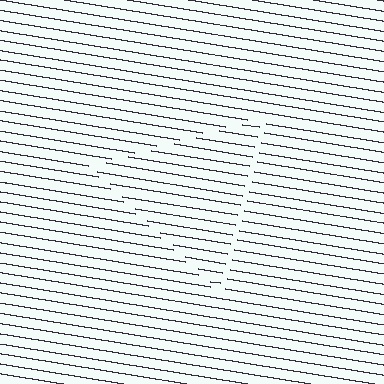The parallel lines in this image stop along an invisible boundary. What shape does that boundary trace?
An illusory triangle. The interior of the shape contains the same grating, shifted by half a period — the contour is defined by the phase discontinuity where line-ends from the inner and outer gratings abut.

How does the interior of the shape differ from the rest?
The interior of the shape contains the same grating, shifted by half a period — the contour is defined by the phase discontinuity where line-ends from the inner and outer gratings abut.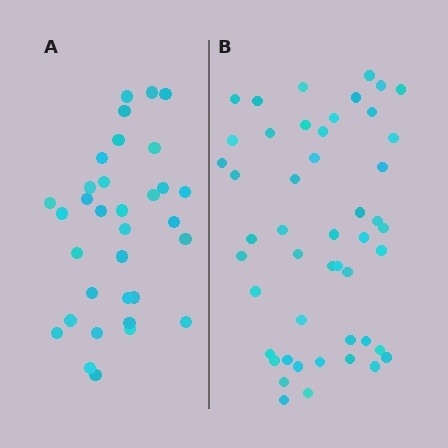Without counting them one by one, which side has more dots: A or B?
Region B (the right region) has more dots.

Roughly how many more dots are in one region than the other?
Region B has approximately 15 more dots than region A.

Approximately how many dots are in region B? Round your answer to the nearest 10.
About 50 dots. (The exact count is 48, which rounds to 50.)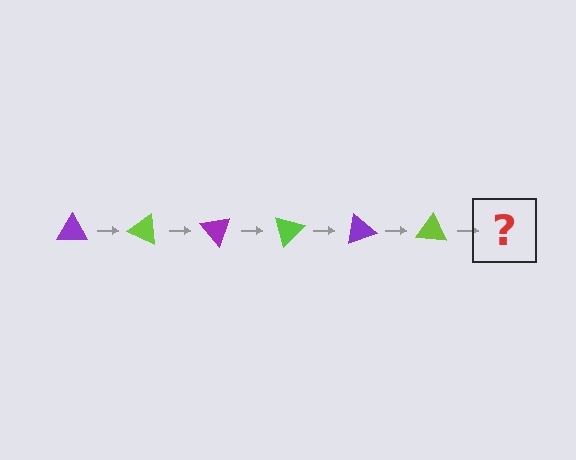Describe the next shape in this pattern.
It should be a purple triangle, rotated 150 degrees from the start.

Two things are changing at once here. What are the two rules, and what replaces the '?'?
The two rules are that it rotates 25 degrees each step and the color cycles through purple and lime. The '?' should be a purple triangle, rotated 150 degrees from the start.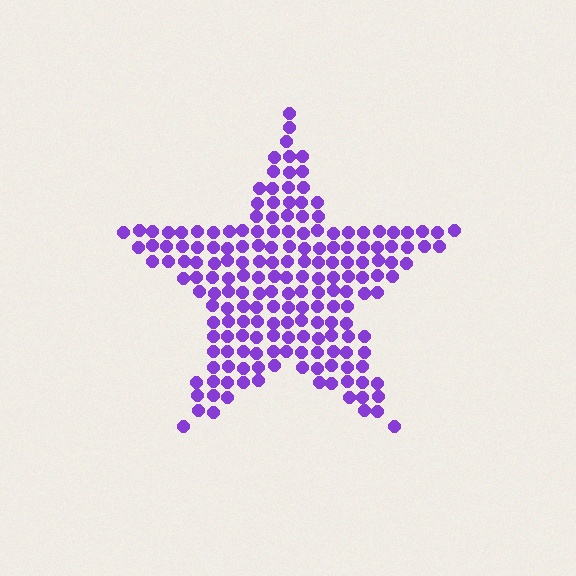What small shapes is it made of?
It is made of small circles.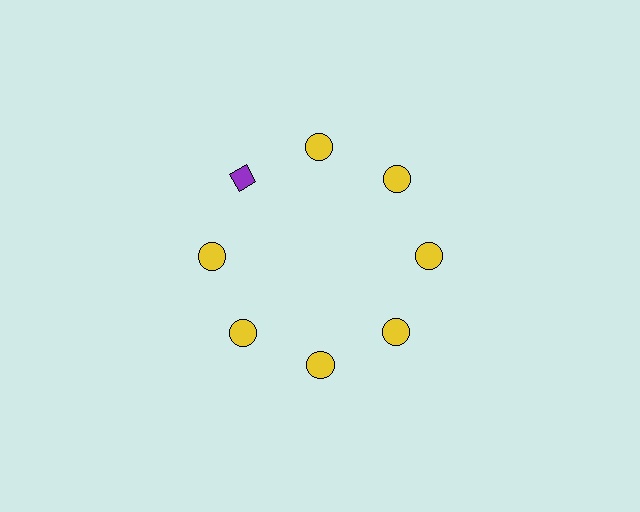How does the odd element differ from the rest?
It differs in both color (purple instead of yellow) and shape (diamond instead of circle).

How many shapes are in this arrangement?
There are 8 shapes arranged in a ring pattern.